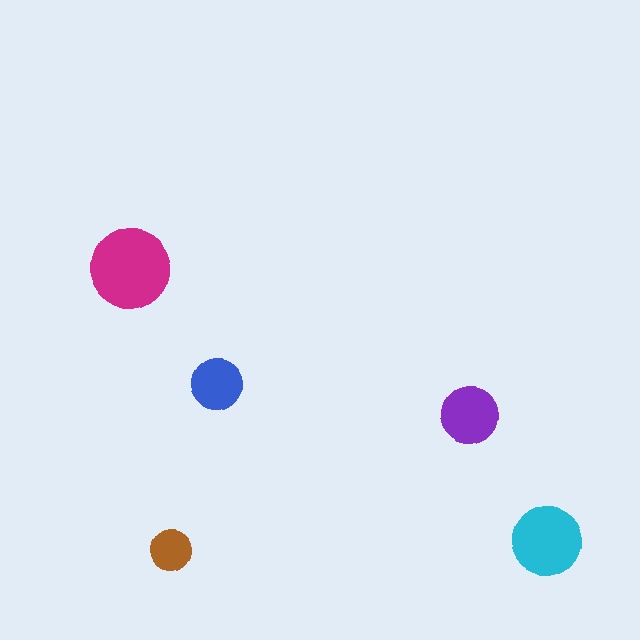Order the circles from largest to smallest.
the magenta one, the cyan one, the purple one, the blue one, the brown one.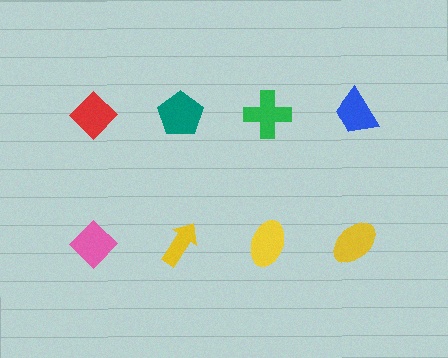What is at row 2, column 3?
A yellow ellipse.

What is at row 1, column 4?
A blue trapezoid.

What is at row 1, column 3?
A green cross.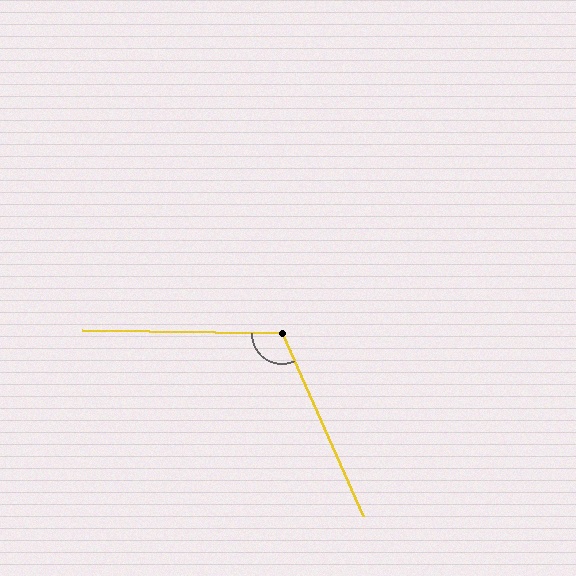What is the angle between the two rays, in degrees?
Approximately 115 degrees.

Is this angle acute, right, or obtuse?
It is obtuse.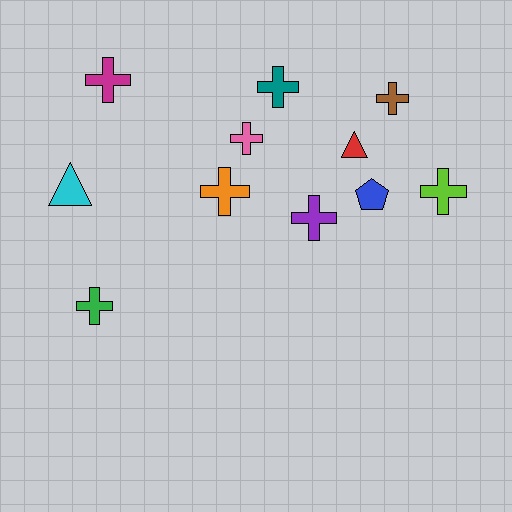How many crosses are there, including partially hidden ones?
There are 8 crosses.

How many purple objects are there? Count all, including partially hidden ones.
There is 1 purple object.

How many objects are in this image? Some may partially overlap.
There are 11 objects.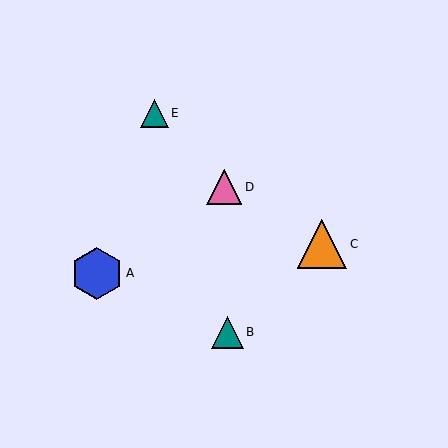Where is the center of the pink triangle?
The center of the pink triangle is at (224, 187).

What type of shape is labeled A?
Shape A is a blue hexagon.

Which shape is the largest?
The blue hexagon (labeled A) is the largest.